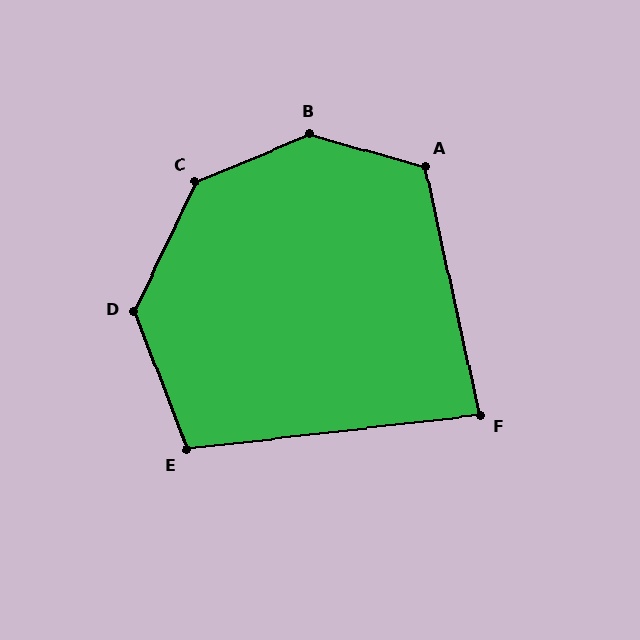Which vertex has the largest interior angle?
B, at approximately 142 degrees.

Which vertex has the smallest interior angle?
F, at approximately 85 degrees.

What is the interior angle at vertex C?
Approximately 138 degrees (obtuse).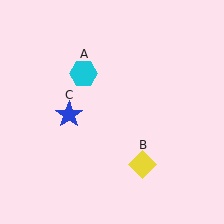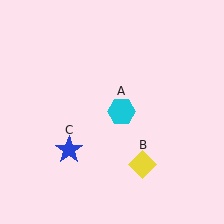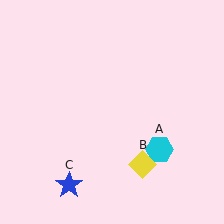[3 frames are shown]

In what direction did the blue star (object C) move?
The blue star (object C) moved down.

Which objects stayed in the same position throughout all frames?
Yellow diamond (object B) remained stationary.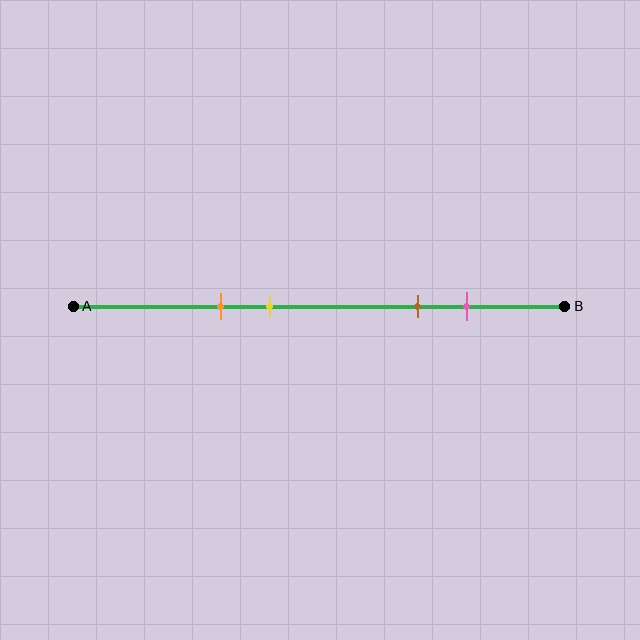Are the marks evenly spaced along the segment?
No, the marks are not evenly spaced.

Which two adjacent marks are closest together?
The orange and yellow marks are the closest adjacent pair.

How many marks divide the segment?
There are 4 marks dividing the segment.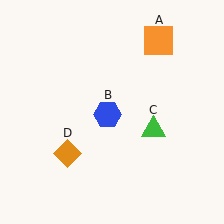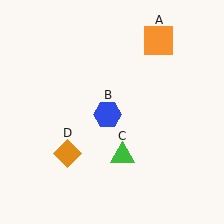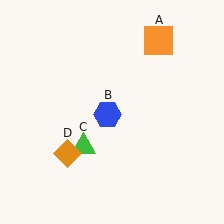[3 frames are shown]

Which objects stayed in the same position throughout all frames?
Orange square (object A) and blue hexagon (object B) and orange diamond (object D) remained stationary.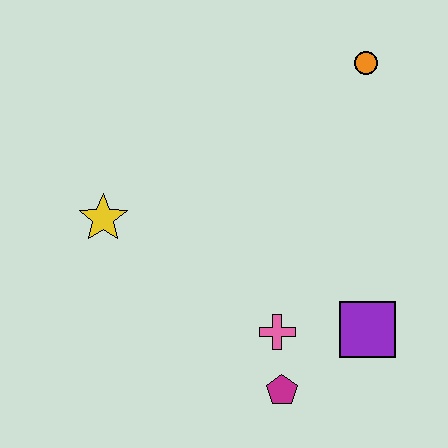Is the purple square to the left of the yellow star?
No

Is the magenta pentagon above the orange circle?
No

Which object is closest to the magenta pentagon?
The pink cross is closest to the magenta pentagon.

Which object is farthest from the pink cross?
The orange circle is farthest from the pink cross.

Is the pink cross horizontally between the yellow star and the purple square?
Yes